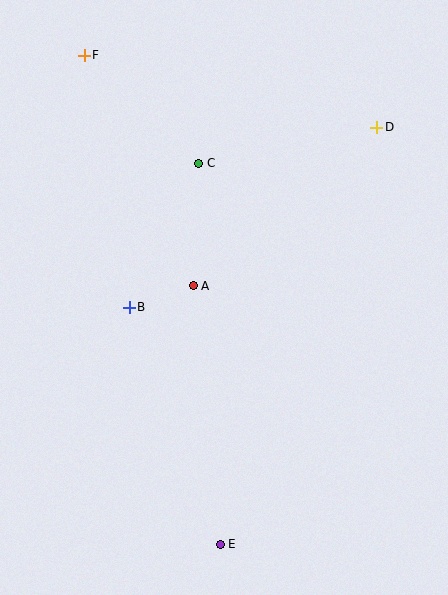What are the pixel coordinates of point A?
Point A is at (193, 286).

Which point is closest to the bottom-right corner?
Point E is closest to the bottom-right corner.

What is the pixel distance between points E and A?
The distance between E and A is 260 pixels.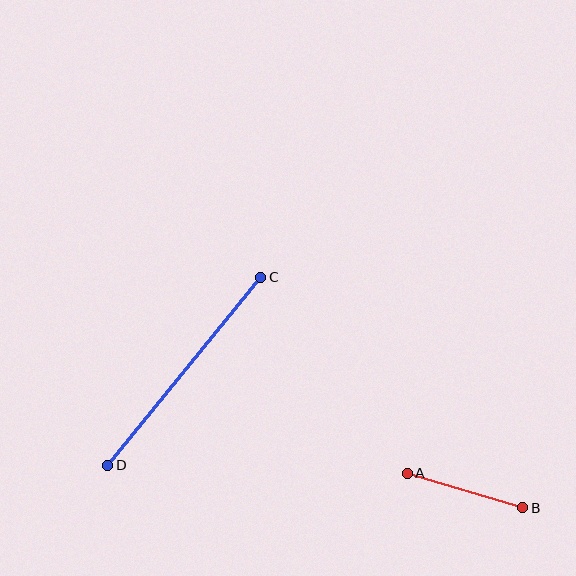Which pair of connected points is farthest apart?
Points C and D are farthest apart.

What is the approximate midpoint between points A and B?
The midpoint is at approximately (465, 491) pixels.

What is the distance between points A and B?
The distance is approximately 121 pixels.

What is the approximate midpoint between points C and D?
The midpoint is at approximately (184, 371) pixels.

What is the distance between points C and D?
The distance is approximately 243 pixels.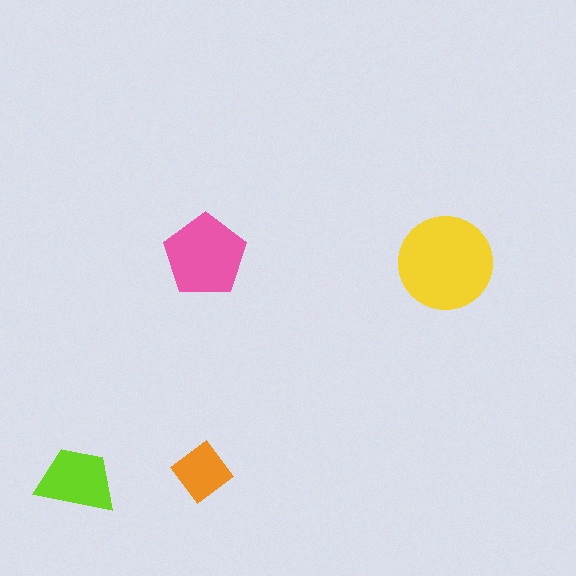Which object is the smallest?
The orange diamond.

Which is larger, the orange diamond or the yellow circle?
The yellow circle.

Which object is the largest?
The yellow circle.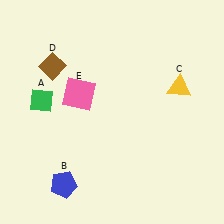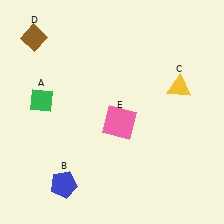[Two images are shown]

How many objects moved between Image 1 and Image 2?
2 objects moved between the two images.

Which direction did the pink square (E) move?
The pink square (E) moved right.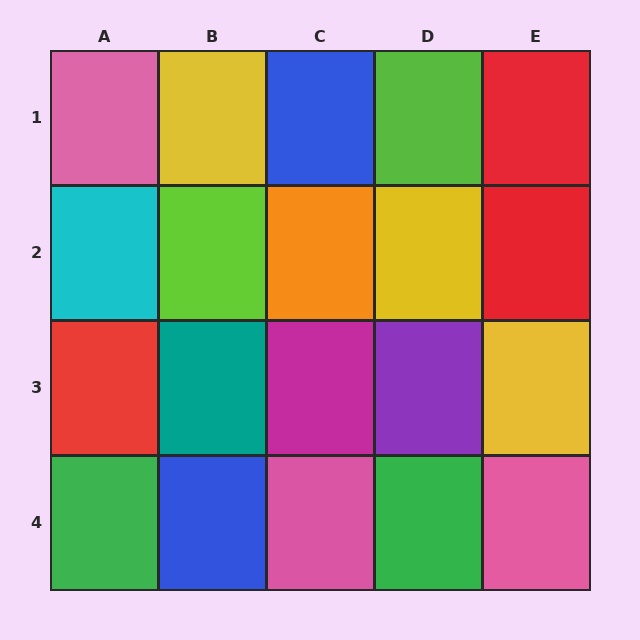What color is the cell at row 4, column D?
Green.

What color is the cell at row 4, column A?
Green.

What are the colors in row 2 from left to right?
Cyan, lime, orange, yellow, red.